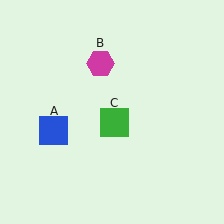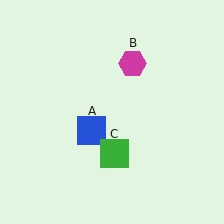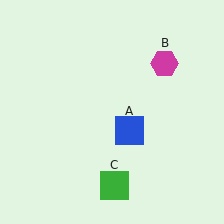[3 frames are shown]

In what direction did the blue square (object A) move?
The blue square (object A) moved right.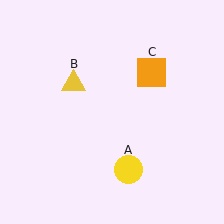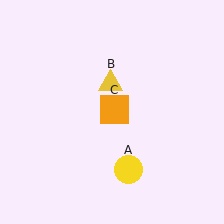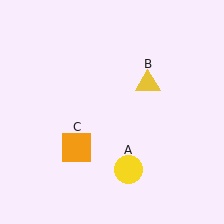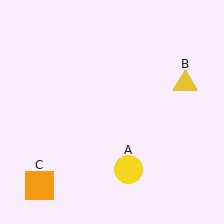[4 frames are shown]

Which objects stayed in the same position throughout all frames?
Yellow circle (object A) remained stationary.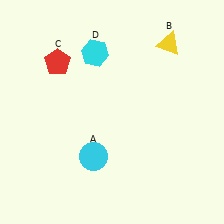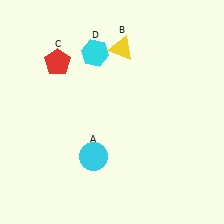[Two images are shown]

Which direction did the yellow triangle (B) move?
The yellow triangle (B) moved left.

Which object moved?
The yellow triangle (B) moved left.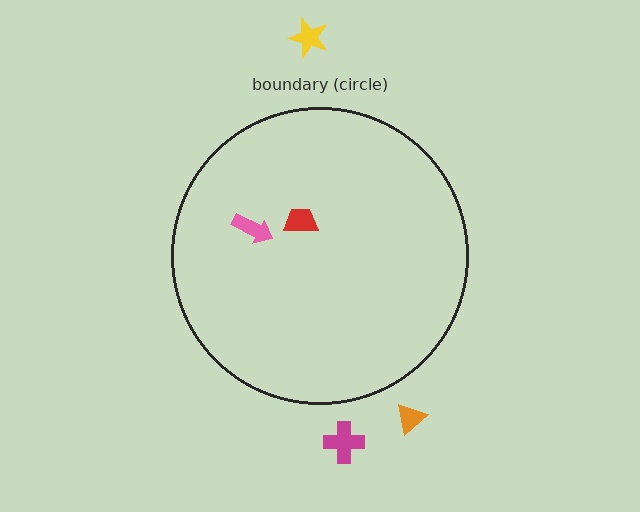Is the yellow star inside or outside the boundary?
Outside.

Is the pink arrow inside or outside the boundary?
Inside.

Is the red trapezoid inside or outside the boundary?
Inside.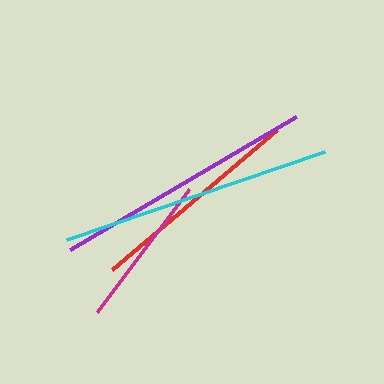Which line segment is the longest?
The cyan line is the longest at approximately 273 pixels.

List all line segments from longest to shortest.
From longest to shortest: cyan, purple, red, magenta.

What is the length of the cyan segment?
The cyan segment is approximately 273 pixels long.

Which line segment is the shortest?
The magenta line is the shortest at approximately 154 pixels.